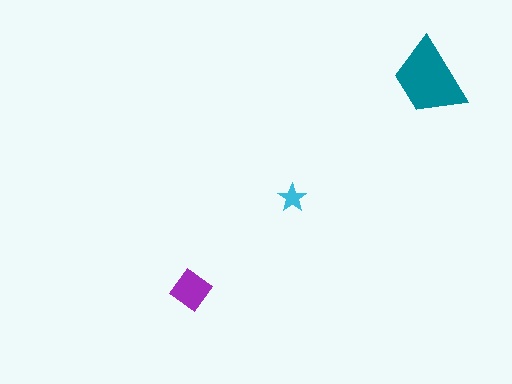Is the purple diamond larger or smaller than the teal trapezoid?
Smaller.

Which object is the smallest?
The cyan star.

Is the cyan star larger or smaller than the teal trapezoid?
Smaller.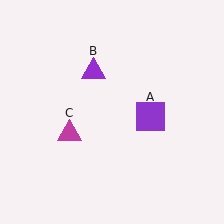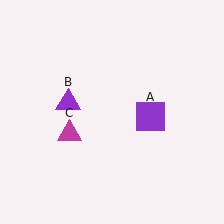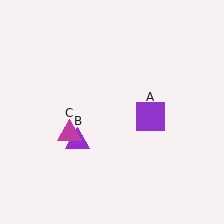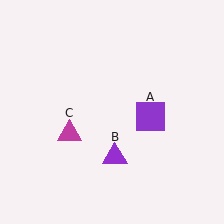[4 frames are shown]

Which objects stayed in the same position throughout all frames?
Purple square (object A) and magenta triangle (object C) remained stationary.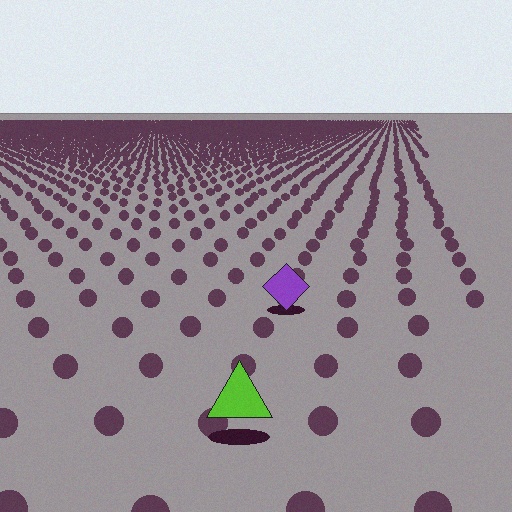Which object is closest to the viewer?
The lime triangle is closest. The texture marks near it are larger and more spread out.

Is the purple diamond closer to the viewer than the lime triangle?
No. The lime triangle is closer — you can tell from the texture gradient: the ground texture is coarser near it.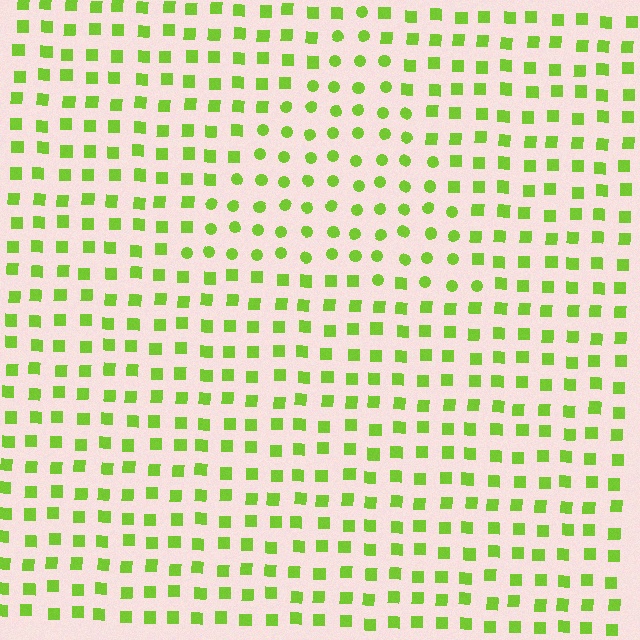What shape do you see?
I see a triangle.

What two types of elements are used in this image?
The image uses circles inside the triangle region and squares outside it.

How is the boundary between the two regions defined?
The boundary is defined by a change in element shape: circles inside vs. squares outside. All elements share the same color and spacing.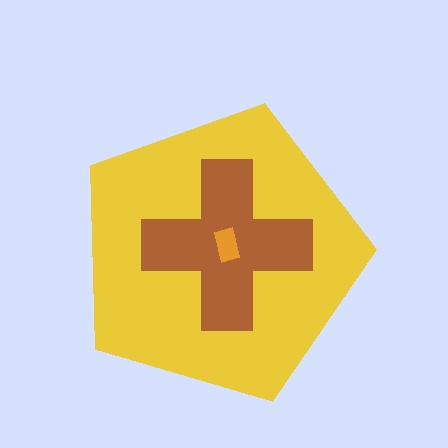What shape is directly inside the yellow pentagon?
The brown cross.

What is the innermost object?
The orange rectangle.